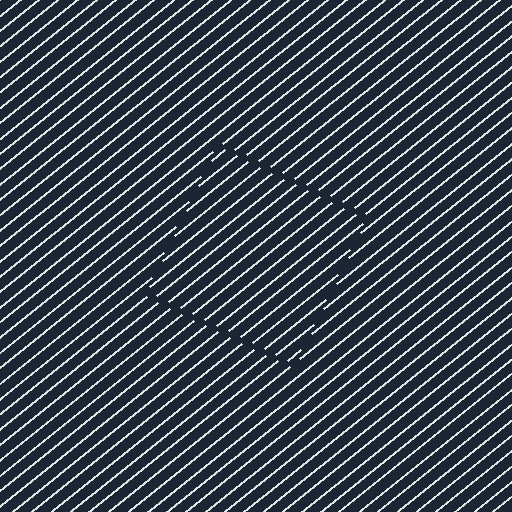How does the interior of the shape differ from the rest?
The interior of the shape contains the same grating, shifted by half a period — the contour is defined by the phase discontinuity where line-ends from the inner and outer gratings abut.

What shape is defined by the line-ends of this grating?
An illusory square. The interior of the shape contains the same grating, shifted by half a period — the contour is defined by the phase discontinuity where line-ends from the inner and outer gratings abut.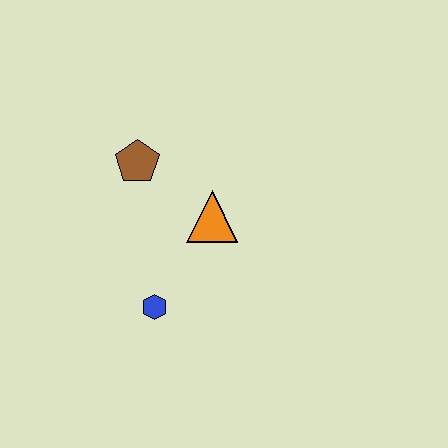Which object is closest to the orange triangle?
The brown pentagon is closest to the orange triangle.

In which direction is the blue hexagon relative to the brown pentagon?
The blue hexagon is below the brown pentagon.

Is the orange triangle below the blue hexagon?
No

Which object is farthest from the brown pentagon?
The blue hexagon is farthest from the brown pentagon.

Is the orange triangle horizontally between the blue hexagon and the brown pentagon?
No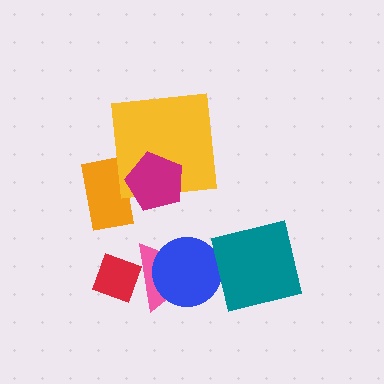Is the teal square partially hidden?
No, no other shape covers it.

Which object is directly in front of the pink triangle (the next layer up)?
The blue circle is directly in front of the pink triangle.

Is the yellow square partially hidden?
Yes, it is partially covered by another shape.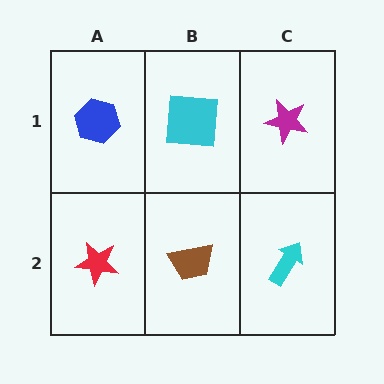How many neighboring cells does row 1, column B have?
3.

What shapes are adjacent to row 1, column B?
A brown trapezoid (row 2, column B), a blue hexagon (row 1, column A), a magenta star (row 1, column C).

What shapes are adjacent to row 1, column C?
A cyan arrow (row 2, column C), a cyan square (row 1, column B).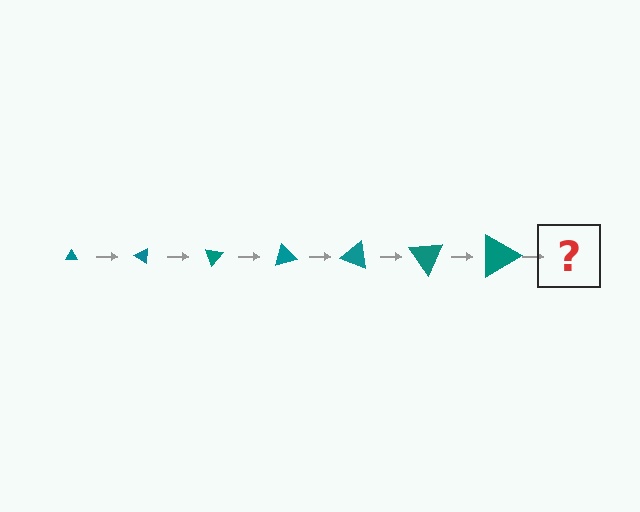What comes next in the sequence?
The next element should be a triangle, larger than the previous one and rotated 245 degrees from the start.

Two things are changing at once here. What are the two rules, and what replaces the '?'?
The two rules are that the triangle grows larger each step and it rotates 35 degrees each step. The '?' should be a triangle, larger than the previous one and rotated 245 degrees from the start.